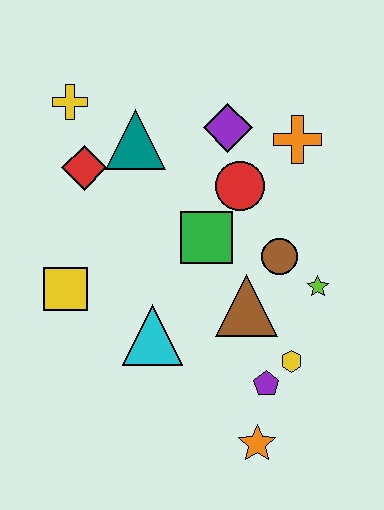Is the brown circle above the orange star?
Yes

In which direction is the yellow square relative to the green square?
The yellow square is to the left of the green square.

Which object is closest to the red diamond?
The teal triangle is closest to the red diamond.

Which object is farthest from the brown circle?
The yellow cross is farthest from the brown circle.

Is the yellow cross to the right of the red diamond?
No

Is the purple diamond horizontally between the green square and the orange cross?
Yes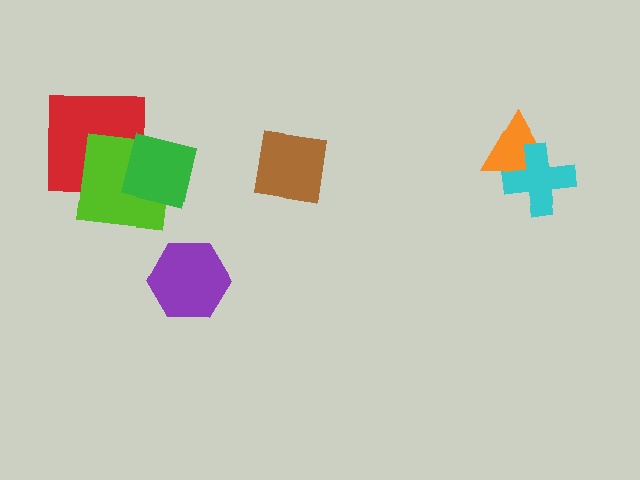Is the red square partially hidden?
Yes, it is partially covered by another shape.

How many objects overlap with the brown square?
0 objects overlap with the brown square.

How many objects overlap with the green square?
2 objects overlap with the green square.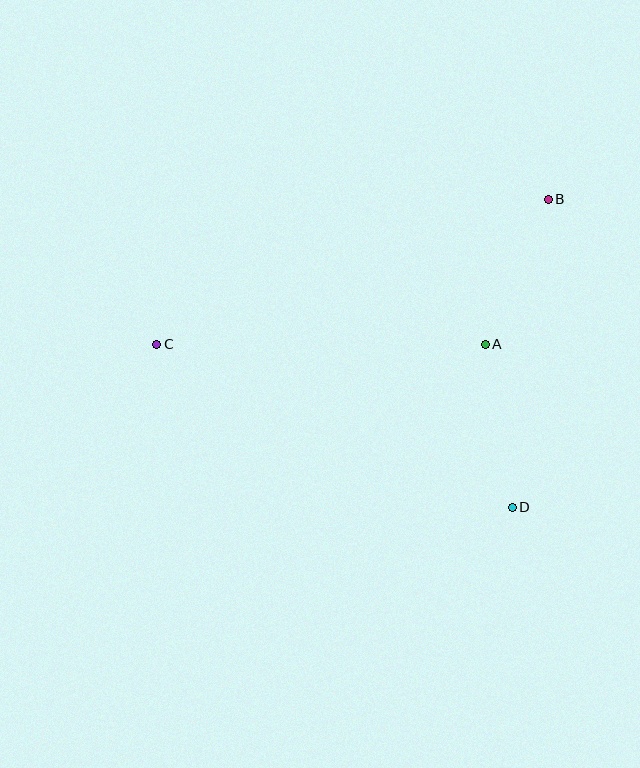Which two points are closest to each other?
Points A and B are closest to each other.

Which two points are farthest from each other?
Points B and C are farthest from each other.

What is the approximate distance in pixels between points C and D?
The distance between C and D is approximately 391 pixels.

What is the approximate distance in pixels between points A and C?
The distance between A and C is approximately 328 pixels.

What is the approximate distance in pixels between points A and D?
The distance between A and D is approximately 166 pixels.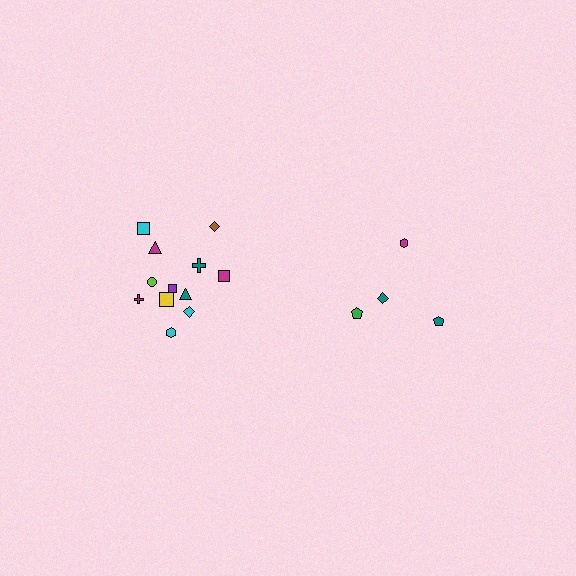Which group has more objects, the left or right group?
The left group.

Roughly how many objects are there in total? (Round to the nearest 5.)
Roughly 15 objects in total.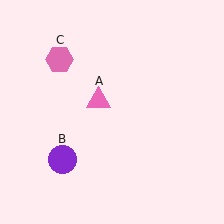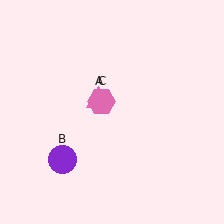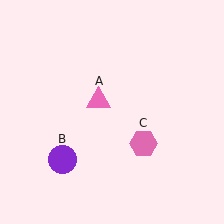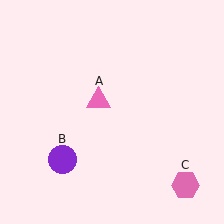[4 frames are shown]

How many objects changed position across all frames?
1 object changed position: pink hexagon (object C).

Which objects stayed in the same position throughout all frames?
Pink triangle (object A) and purple circle (object B) remained stationary.